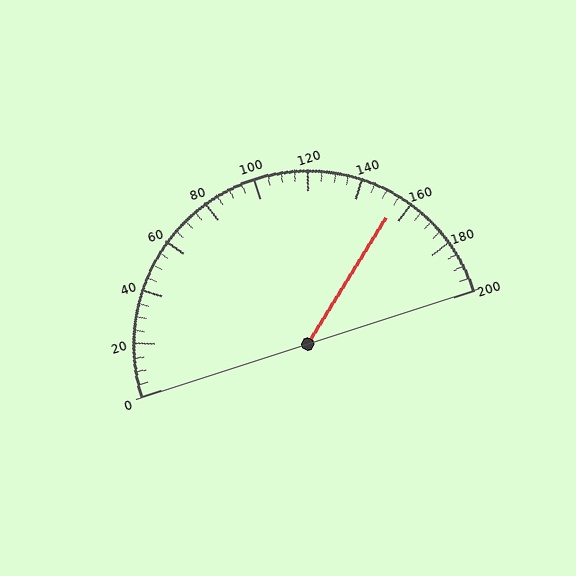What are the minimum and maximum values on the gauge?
The gauge ranges from 0 to 200.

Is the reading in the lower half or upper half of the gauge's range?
The reading is in the upper half of the range (0 to 200).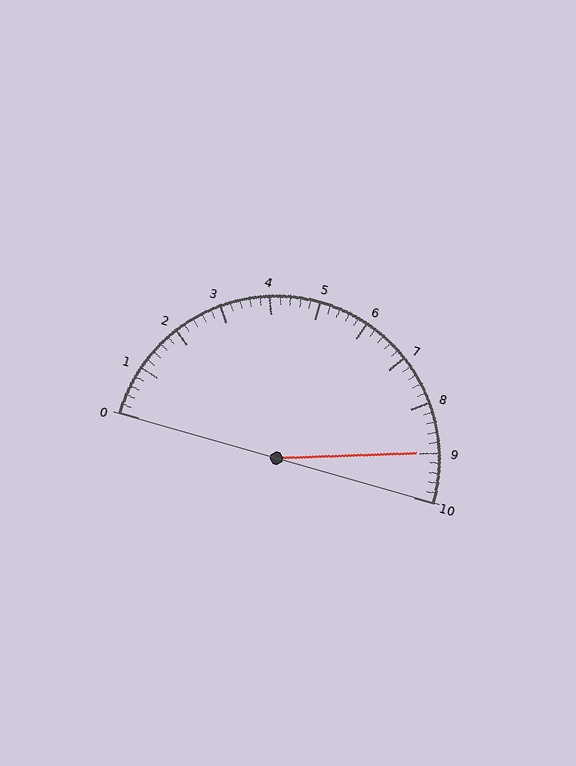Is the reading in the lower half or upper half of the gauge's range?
The reading is in the upper half of the range (0 to 10).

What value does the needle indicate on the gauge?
The needle indicates approximately 9.0.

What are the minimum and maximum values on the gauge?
The gauge ranges from 0 to 10.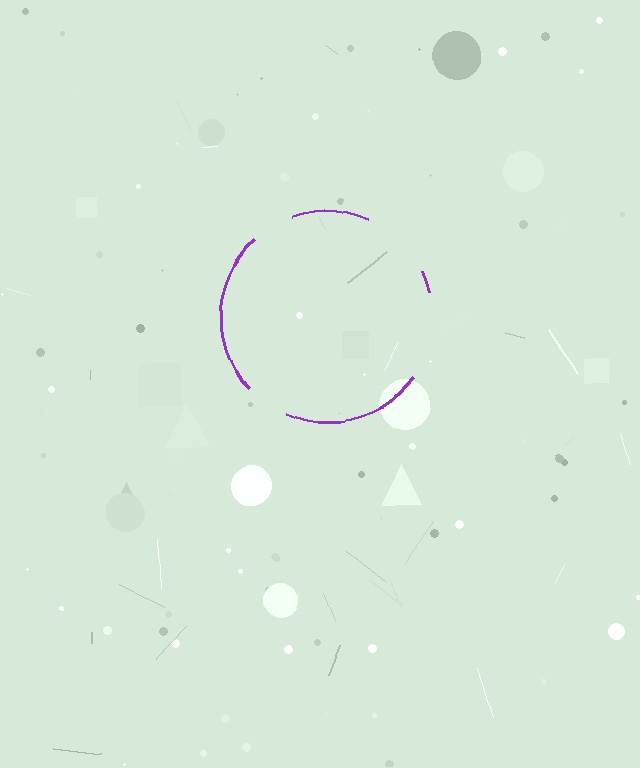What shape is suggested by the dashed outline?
The dashed outline suggests a circle.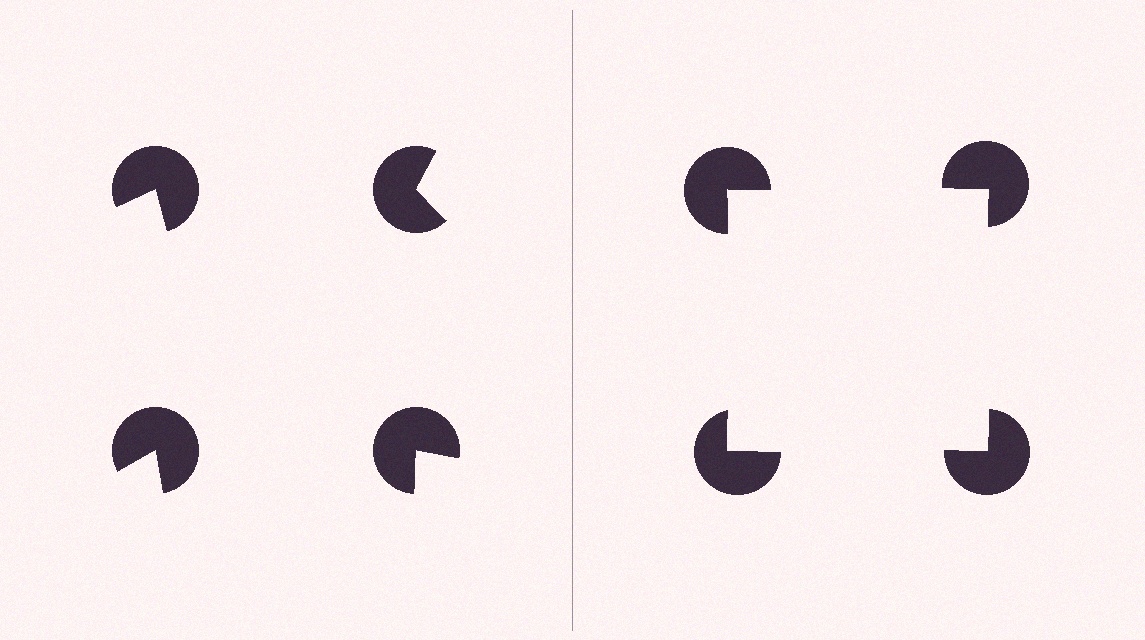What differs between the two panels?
The pac-man discs are positioned identically on both sides; only the wedge orientations differ. On the right they align to a square; on the left they are misaligned.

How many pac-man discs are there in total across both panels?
8 — 4 on each side.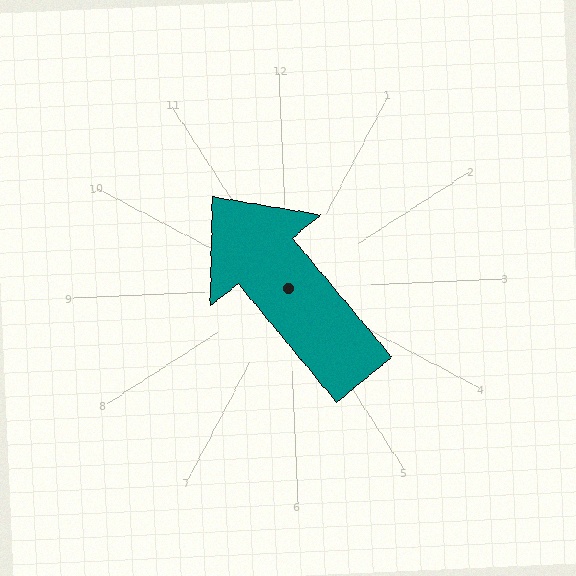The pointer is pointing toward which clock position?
Roughly 11 o'clock.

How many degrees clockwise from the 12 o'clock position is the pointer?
Approximately 323 degrees.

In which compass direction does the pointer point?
Northwest.